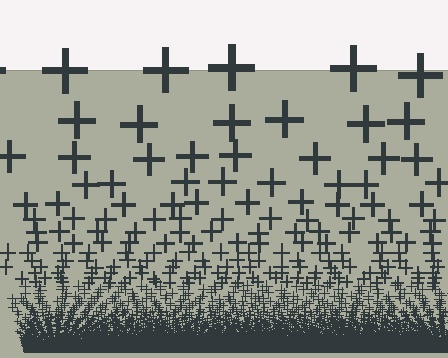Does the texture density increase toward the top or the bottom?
Density increases toward the bottom.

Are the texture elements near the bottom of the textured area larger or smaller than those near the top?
Smaller. The gradient is inverted — elements near the bottom are smaller and denser.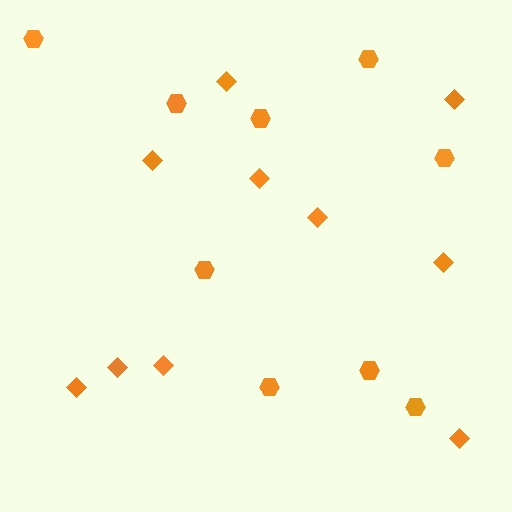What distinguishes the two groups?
There are 2 groups: one group of hexagons (9) and one group of diamonds (10).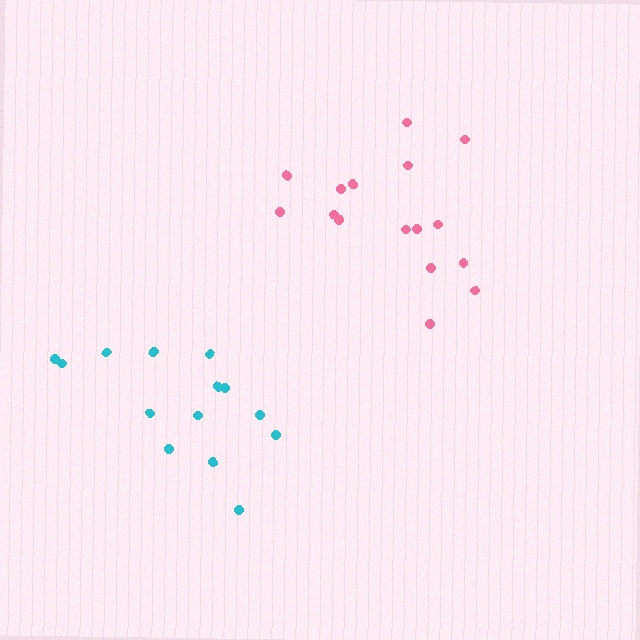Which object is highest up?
The pink cluster is topmost.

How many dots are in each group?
Group 1: 14 dots, Group 2: 16 dots (30 total).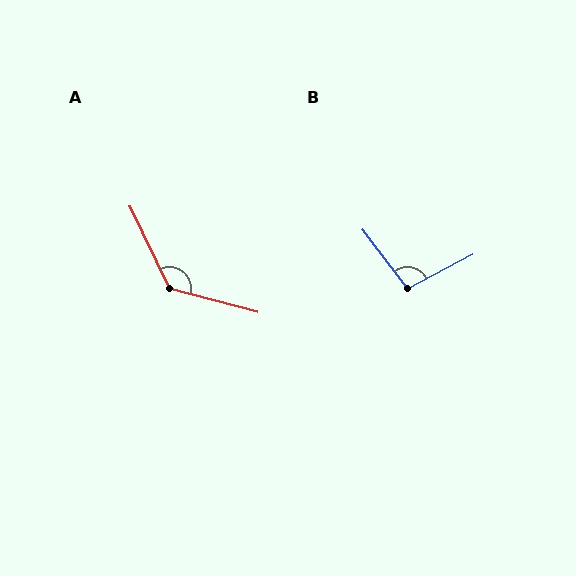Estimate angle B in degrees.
Approximately 100 degrees.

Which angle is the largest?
A, at approximately 131 degrees.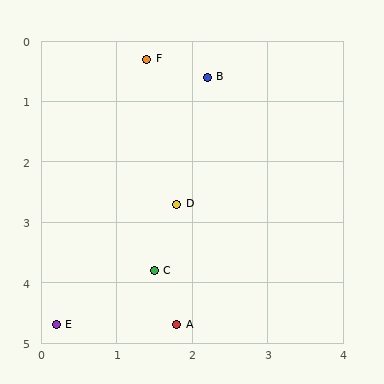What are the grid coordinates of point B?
Point B is at approximately (2.2, 0.6).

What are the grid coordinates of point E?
Point E is at approximately (0.2, 4.7).